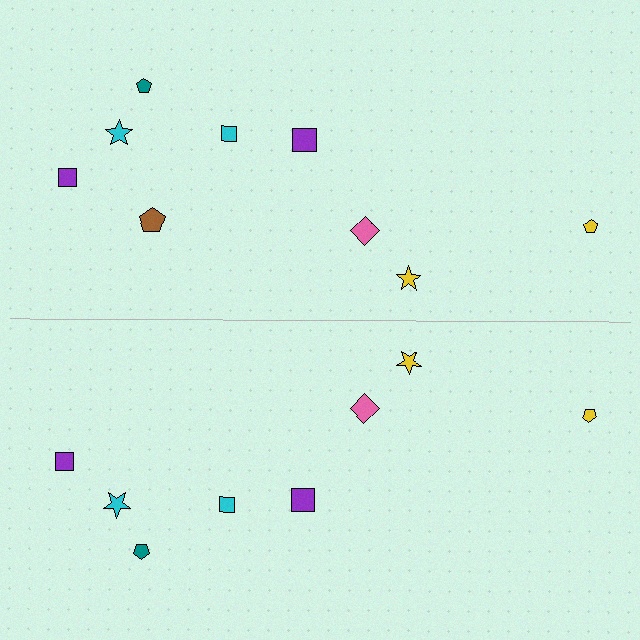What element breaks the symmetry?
A brown pentagon is missing from the bottom side.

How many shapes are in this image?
There are 17 shapes in this image.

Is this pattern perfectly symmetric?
No, the pattern is not perfectly symmetric. A brown pentagon is missing from the bottom side.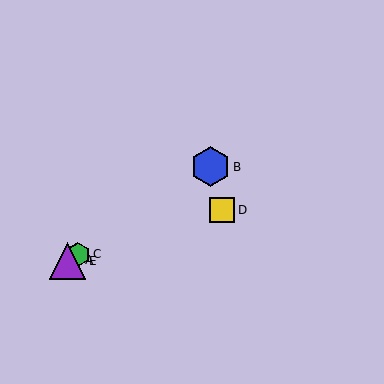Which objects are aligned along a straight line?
Objects A, B, C, E are aligned along a straight line.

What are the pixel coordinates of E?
Object E is at (68, 261).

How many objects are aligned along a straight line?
4 objects (A, B, C, E) are aligned along a straight line.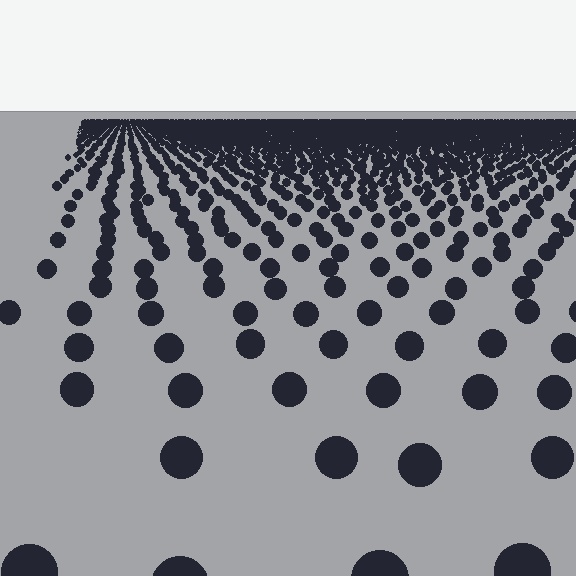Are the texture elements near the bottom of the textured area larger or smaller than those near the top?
Larger. Near the bottom, elements are closer to the viewer and appear at a bigger on-screen size.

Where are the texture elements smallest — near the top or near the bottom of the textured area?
Near the top.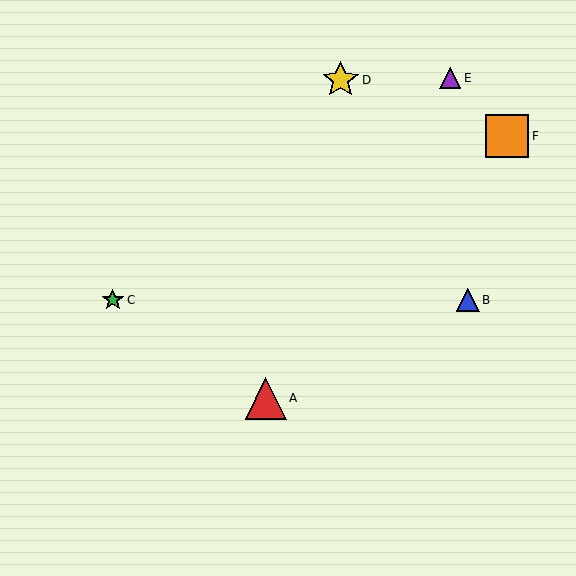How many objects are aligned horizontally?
2 objects (B, C) are aligned horizontally.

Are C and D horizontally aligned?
No, C is at y≈300 and D is at y≈80.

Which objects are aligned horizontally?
Objects B, C are aligned horizontally.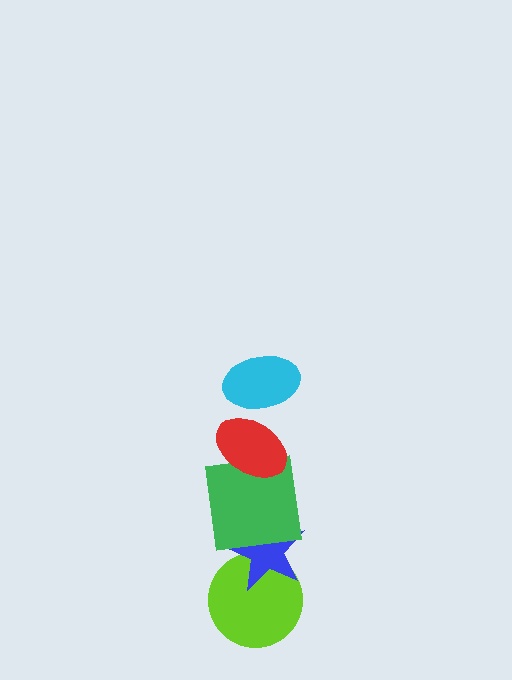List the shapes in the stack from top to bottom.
From top to bottom: the cyan ellipse, the red ellipse, the green square, the blue star, the lime circle.